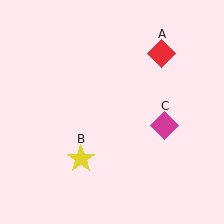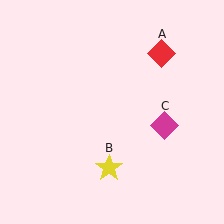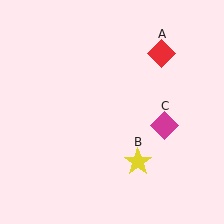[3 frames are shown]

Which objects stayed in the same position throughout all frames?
Red diamond (object A) and magenta diamond (object C) remained stationary.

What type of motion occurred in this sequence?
The yellow star (object B) rotated counterclockwise around the center of the scene.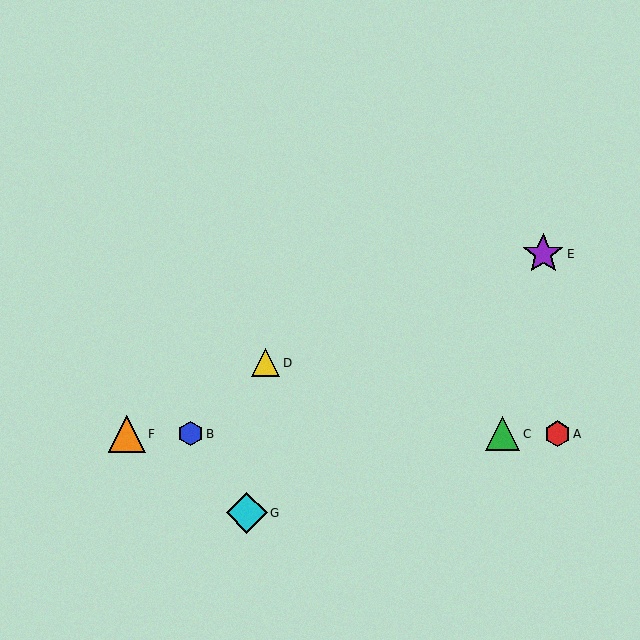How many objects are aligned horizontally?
4 objects (A, B, C, F) are aligned horizontally.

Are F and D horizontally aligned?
No, F is at y≈434 and D is at y≈363.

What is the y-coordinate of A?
Object A is at y≈434.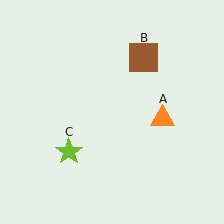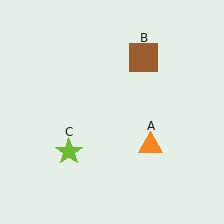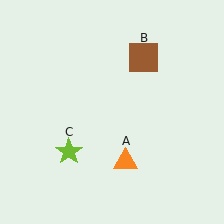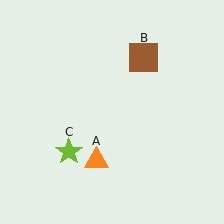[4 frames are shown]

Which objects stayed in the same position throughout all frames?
Brown square (object B) and lime star (object C) remained stationary.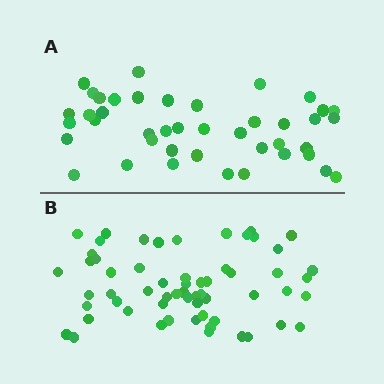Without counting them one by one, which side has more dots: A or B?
Region B (the bottom region) has more dots.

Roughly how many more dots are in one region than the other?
Region B has approximately 20 more dots than region A.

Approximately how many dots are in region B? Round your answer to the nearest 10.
About 60 dots.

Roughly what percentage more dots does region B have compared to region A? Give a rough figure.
About 45% more.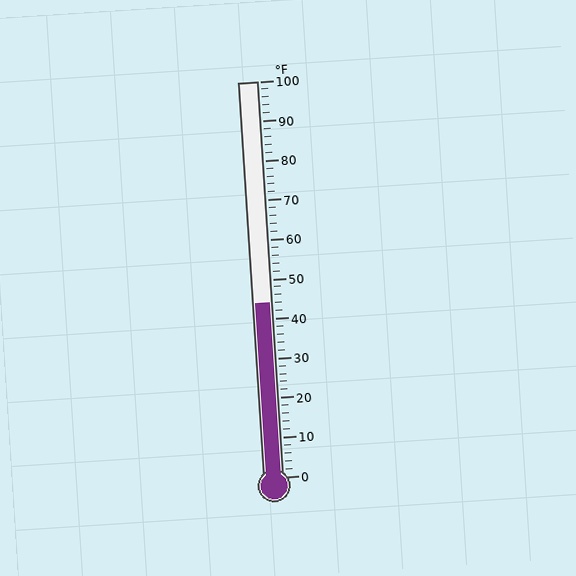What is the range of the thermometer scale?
The thermometer scale ranges from 0°F to 100°F.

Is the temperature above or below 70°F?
The temperature is below 70°F.